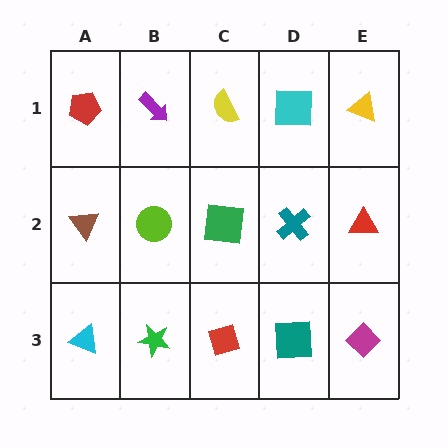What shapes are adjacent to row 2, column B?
A purple arrow (row 1, column B), a green star (row 3, column B), a brown triangle (row 2, column A), a green square (row 2, column C).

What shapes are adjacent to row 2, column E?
A yellow triangle (row 1, column E), a magenta diamond (row 3, column E), a teal cross (row 2, column D).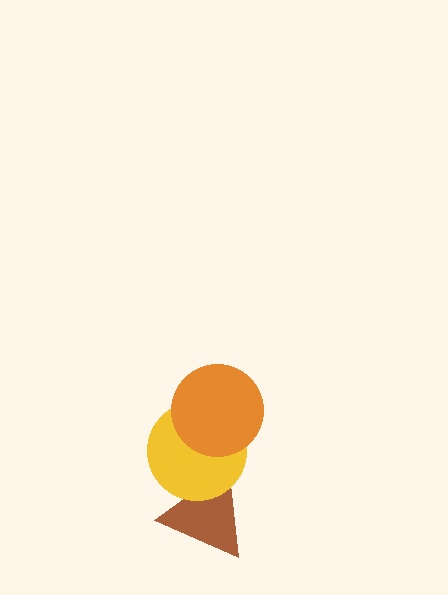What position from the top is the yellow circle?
The yellow circle is 2nd from the top.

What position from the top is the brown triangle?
The brown triangle is 3rd from the top.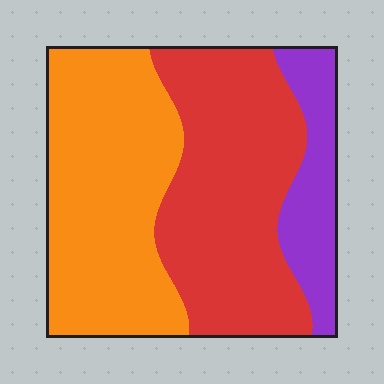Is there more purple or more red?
Red.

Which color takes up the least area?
Purple, at roughly 15%.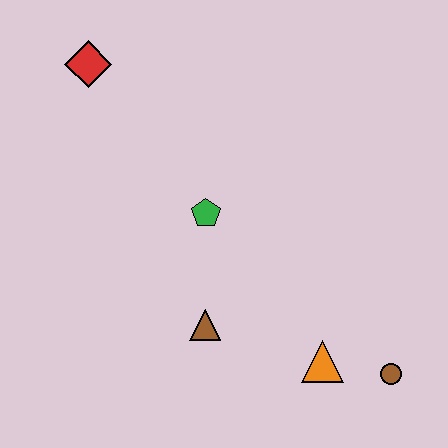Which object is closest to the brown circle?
The orange triangle is closest to the brown circle.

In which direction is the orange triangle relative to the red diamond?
The orange triangle is below the red diamond.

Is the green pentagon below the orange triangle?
No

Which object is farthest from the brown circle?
The red diamond is farthest from the brown circle.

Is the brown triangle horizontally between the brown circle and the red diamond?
Yes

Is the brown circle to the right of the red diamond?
Yes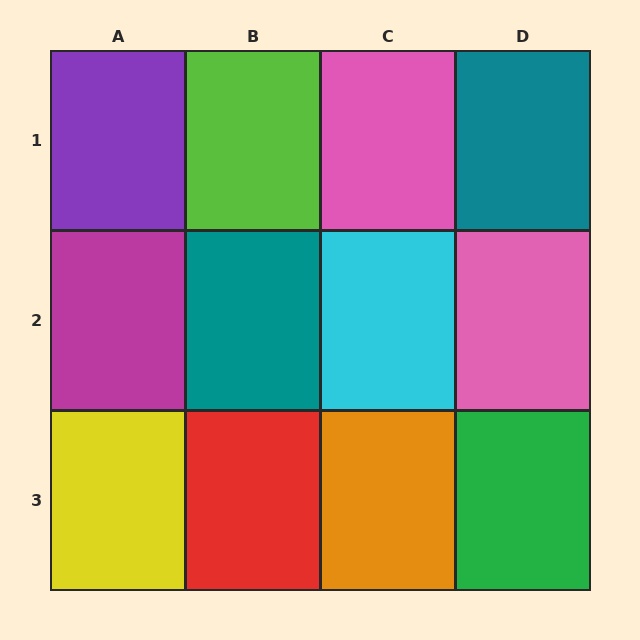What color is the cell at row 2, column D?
Pink.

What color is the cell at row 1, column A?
Purple.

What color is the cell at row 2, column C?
Cyan.